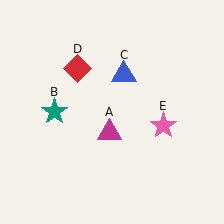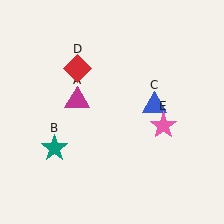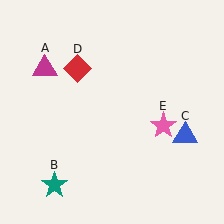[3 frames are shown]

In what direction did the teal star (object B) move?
The teal star (object B) moved down.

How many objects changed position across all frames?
3 objects changed position: magenta triangle (object A), teal star (object B), blue triangle (object C).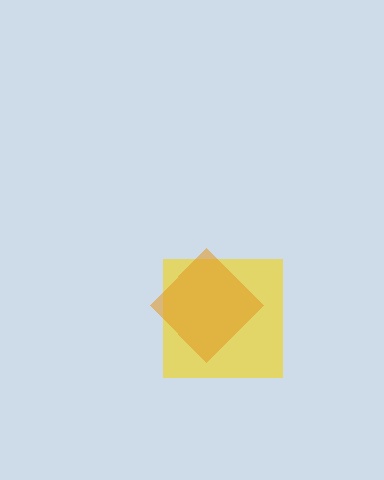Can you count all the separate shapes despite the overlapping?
Yes, there are 2 separate shapes.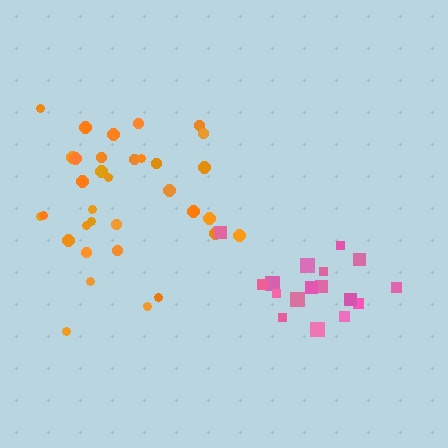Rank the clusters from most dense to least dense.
orange, pink.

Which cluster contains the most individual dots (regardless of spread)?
Orange (34).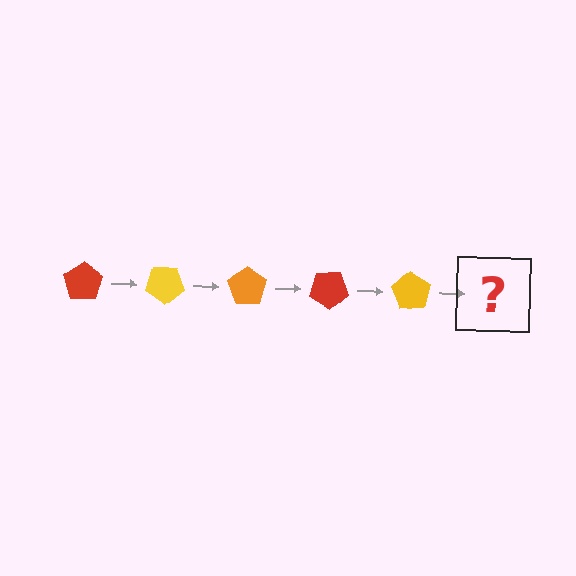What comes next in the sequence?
The next element should be an orange pentagon, rotated 175 degrees from the start.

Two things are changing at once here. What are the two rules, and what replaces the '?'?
The two rules are that it rotates 35 degrees each step and the color cycles through red, yellow, and orange. The '?' should be an orange pentagon, rotated 175 degrees from the start.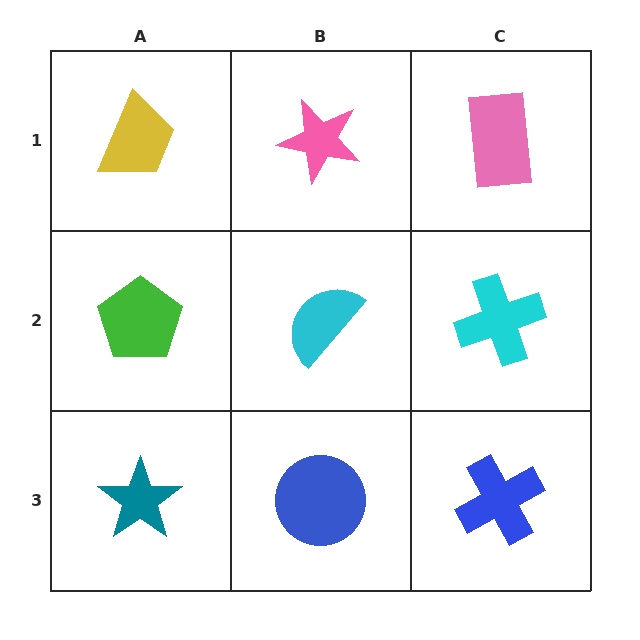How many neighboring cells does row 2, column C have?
3.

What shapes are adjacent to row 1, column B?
A cyan semicircle (row 2, column B), a yellow trapezoid (row 1, column A), a pink rectangle (row 1, column C).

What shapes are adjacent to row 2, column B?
A pink star (row 1, column B), a blue circle (row 3, column B), a green pentagon (row 2, column A), a cyan cross (row 2, column C).